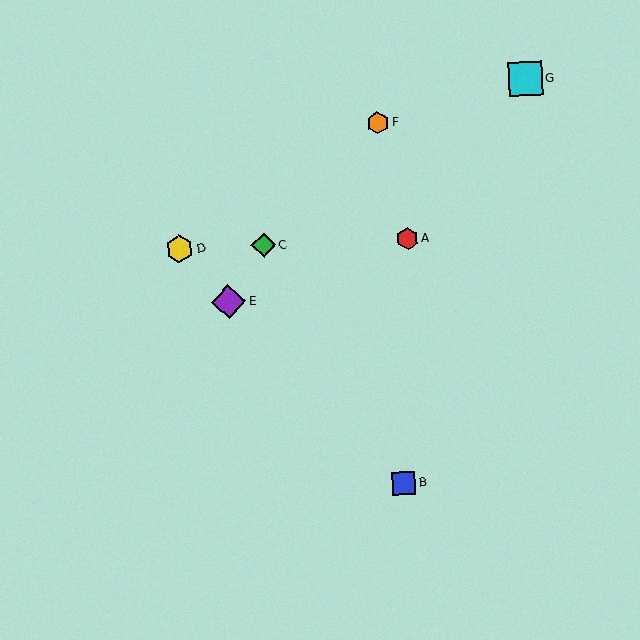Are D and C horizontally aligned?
Yes, both are at y≈249.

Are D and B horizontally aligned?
No, D is at y≈249 and B is at y≈483.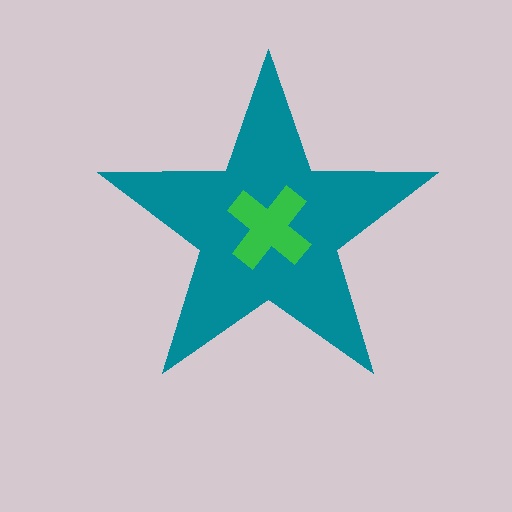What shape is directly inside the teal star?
The green cross.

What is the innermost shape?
The green cross.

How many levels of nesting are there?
2.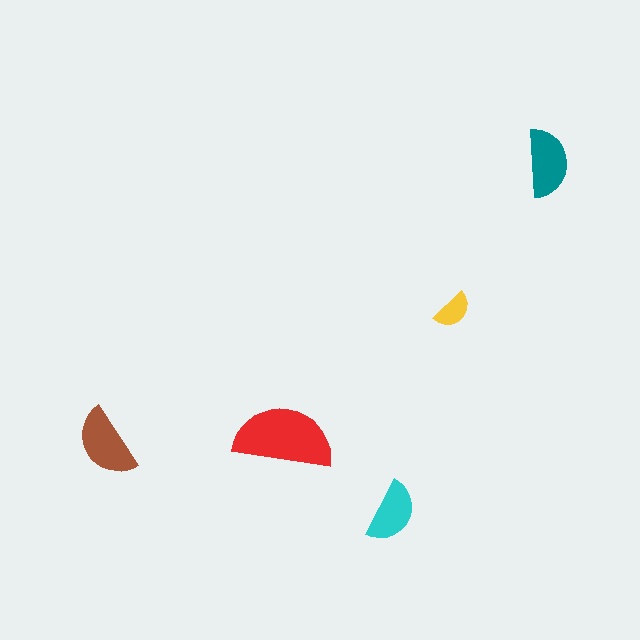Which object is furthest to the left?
The brown semicircle is leftmost.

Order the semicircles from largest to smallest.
the red one, the brown one, the teal one, the cyan one, the yellow one.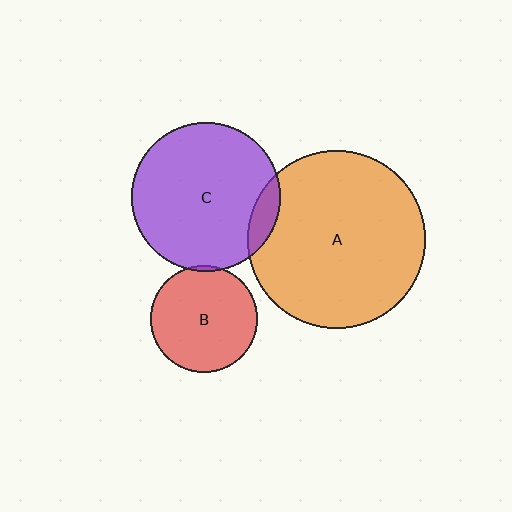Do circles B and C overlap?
Yes.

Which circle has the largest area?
Circle A (orange).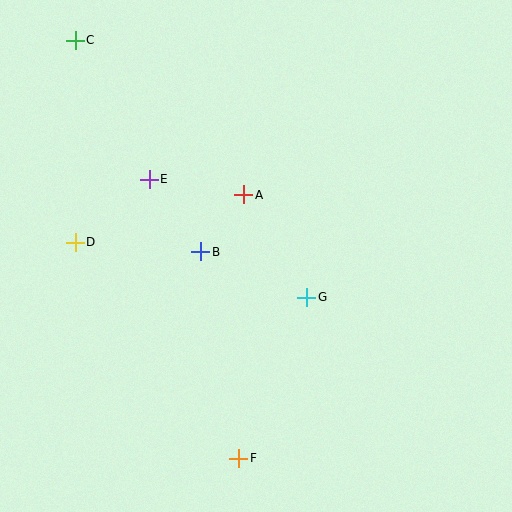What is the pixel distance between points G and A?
The distance between G and A is 120 pixels.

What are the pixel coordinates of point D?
Point D is at (75, 242).